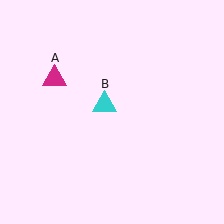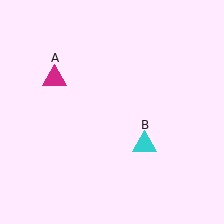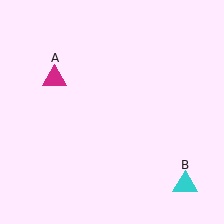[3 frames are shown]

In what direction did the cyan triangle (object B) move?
The cyan triangle (object B) moved down and to the right.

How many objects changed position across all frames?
1 object changed position: cyan triangle (object B).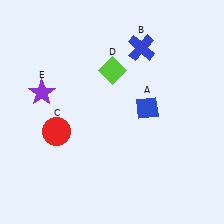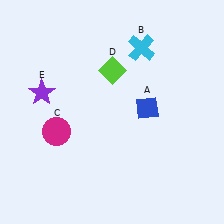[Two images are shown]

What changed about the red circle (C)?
In Image 1, C is red. In Image 2, it changed to magenta.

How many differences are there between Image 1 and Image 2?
There are 2 differences between the two images.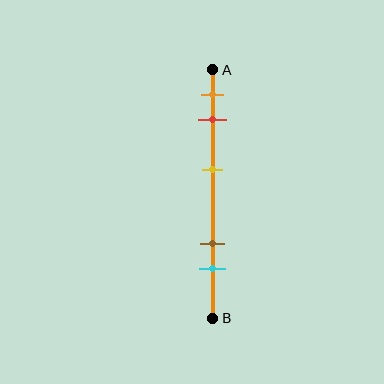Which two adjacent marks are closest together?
The orange and red marks are the closest adjacent pair.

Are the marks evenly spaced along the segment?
No, the marks are not evenly spaced.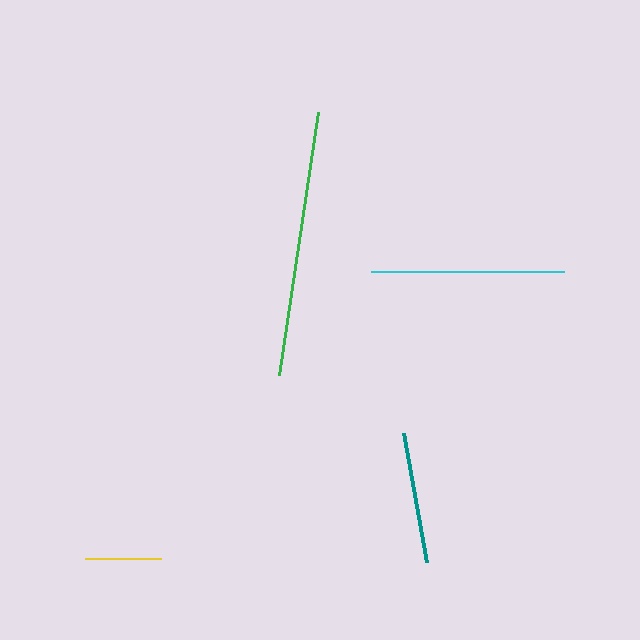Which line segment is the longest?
The green line is the longest at approximately 266 pixels.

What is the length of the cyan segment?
The cyan segment is approximately 193 pixels long.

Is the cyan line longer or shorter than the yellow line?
The cyan line is longer than the yellow line.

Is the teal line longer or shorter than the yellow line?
The teal line is longer than the yellow line.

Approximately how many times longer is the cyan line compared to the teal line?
The cyan line is approximately 1.5 times the length of the teal line.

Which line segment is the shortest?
The yellow line is the shortest at approximately 76 pixels.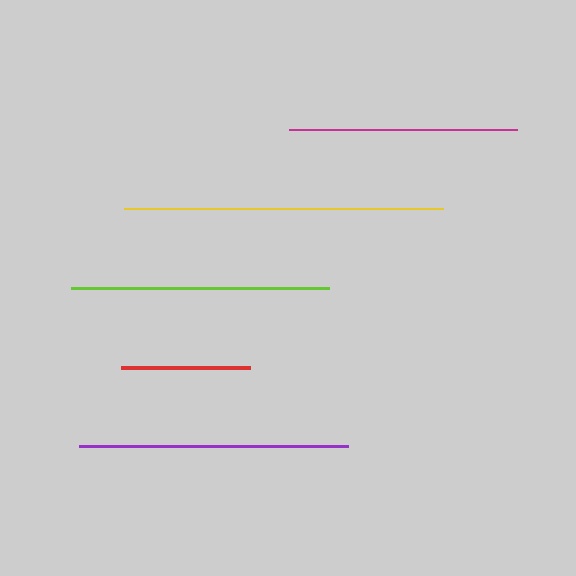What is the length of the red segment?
The red segment is approximately 129 pixels long.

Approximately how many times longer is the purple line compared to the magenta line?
The purple line is approximately 1.2 times the length of the magenta line.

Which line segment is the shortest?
The red line is the shortest at approximately 129 pixels.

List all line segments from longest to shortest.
From longest to shortest: yellow, purple, lime, magenta, red.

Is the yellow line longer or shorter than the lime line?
The yellow line is longer than the lime line.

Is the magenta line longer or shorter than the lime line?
The lime line is longer than the magenta line.